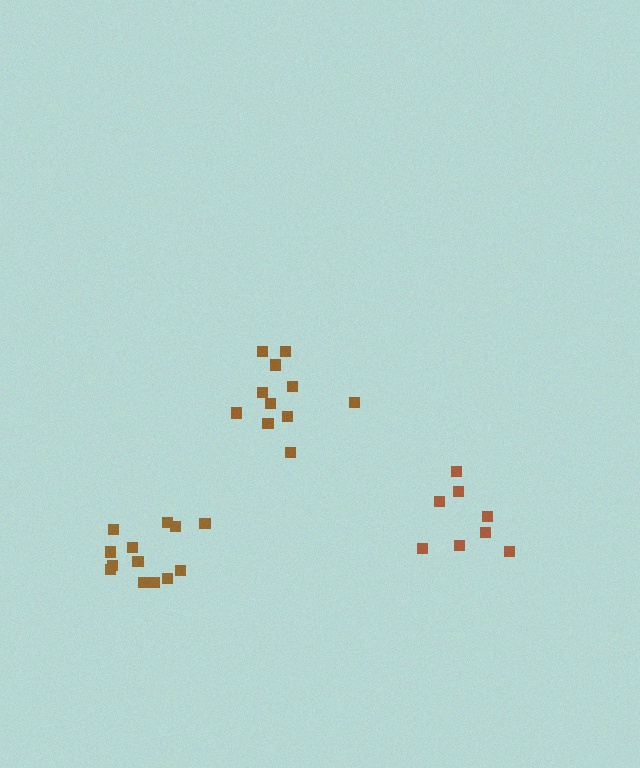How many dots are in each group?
Group 1: 8 dots, Group 2: 11 dots, Group 3: 13 dots (32 total).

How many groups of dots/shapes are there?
There are 3 groups.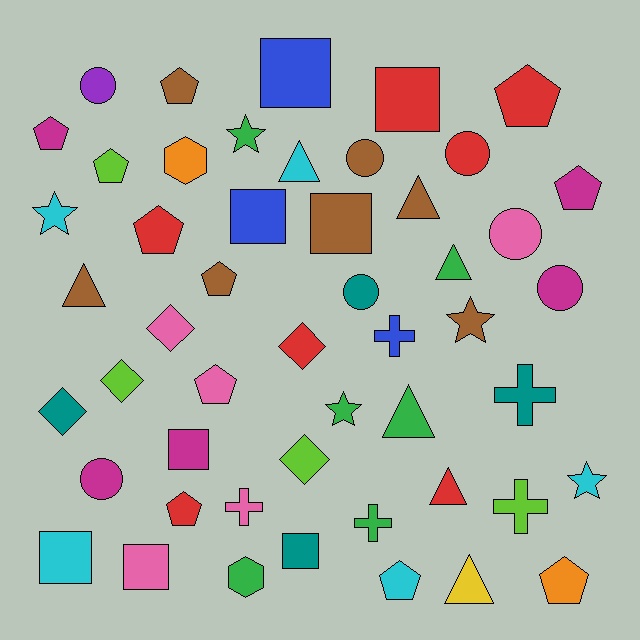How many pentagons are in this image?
There are 11 pentagons.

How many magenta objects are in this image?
There are 5 magenta objects.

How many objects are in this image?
There are 50 objects.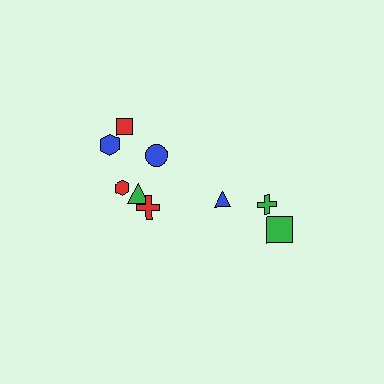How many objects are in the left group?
There are 6 objects.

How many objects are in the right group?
There are 3 objects.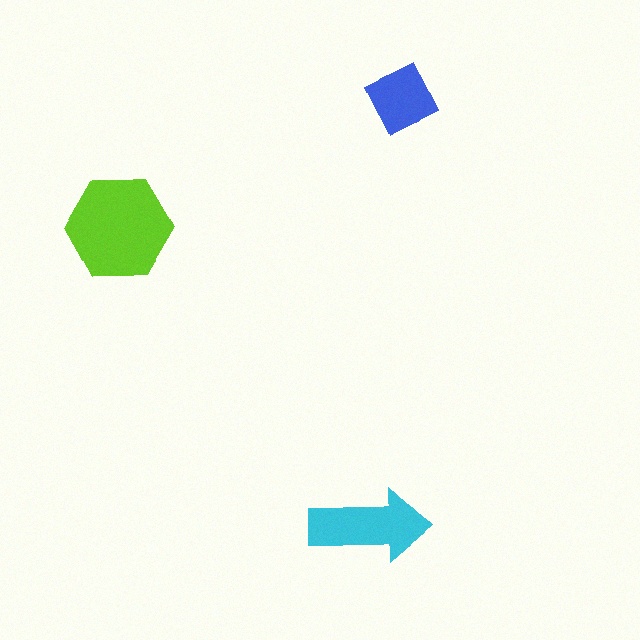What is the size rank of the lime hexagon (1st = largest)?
1st.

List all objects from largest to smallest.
The lime hexagon, the cyan arrow, the blue diamond.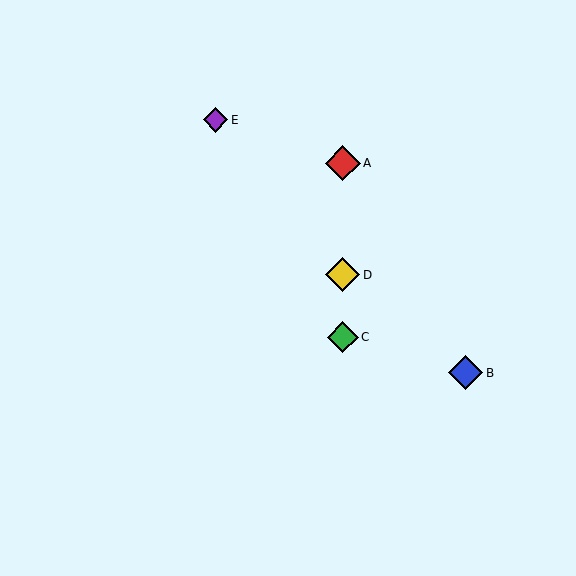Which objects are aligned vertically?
Objects A, C, D are aligned vertically.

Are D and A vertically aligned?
Yes, both are at x≈343.